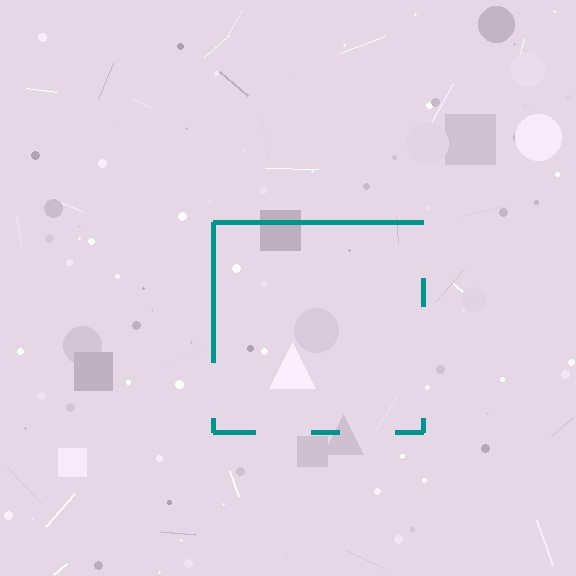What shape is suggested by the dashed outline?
The dashed outline suggests a square.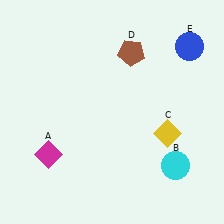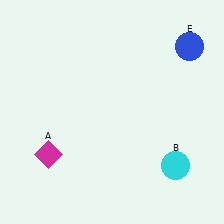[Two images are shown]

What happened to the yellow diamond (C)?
The yellow diamond (C) was removed in Image 2. It was in the bottom-right area of Image 1.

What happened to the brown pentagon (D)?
The brown pentagon (D) was removed in Image 2. It was in the top-right area of Image 1.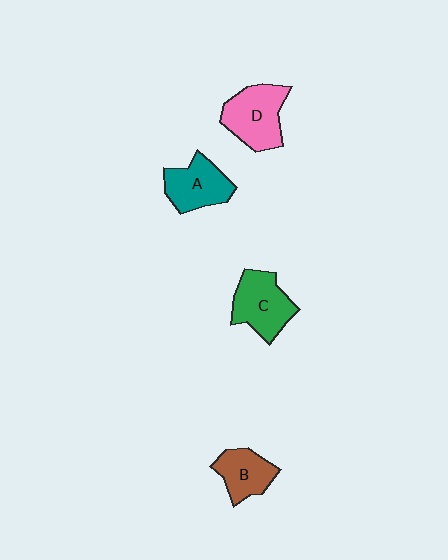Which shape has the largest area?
Shape D (pink).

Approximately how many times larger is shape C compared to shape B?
Approximately 1.3 times.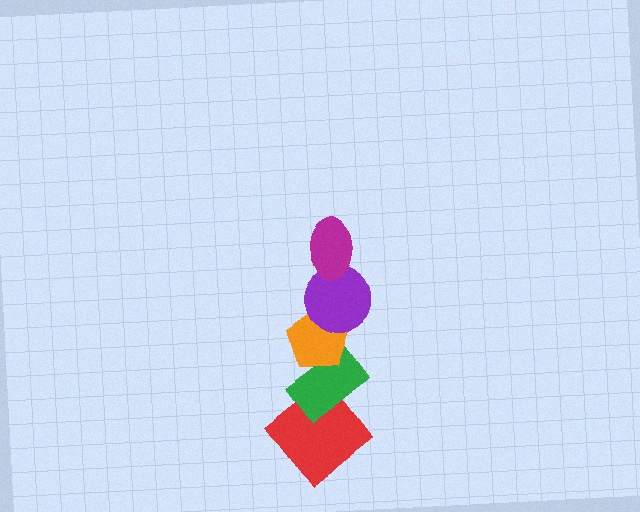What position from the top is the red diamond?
The red diamond is 5th from the top.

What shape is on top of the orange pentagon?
The purple circle is on top of the orange pentagon.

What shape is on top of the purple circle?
The magenta ellipse is on top of the purple circle.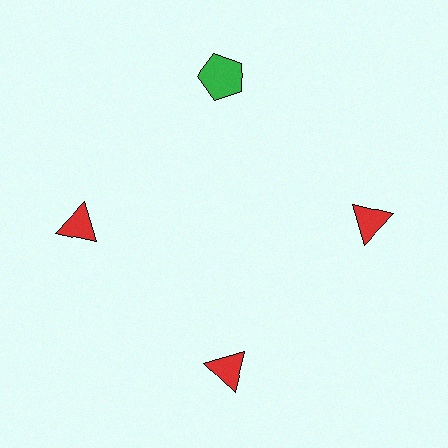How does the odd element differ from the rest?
It differs in both color (green instead of red) and shape (pentagon instead of triangle).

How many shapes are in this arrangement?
There are 4 shapes arranged in a ring pattern.